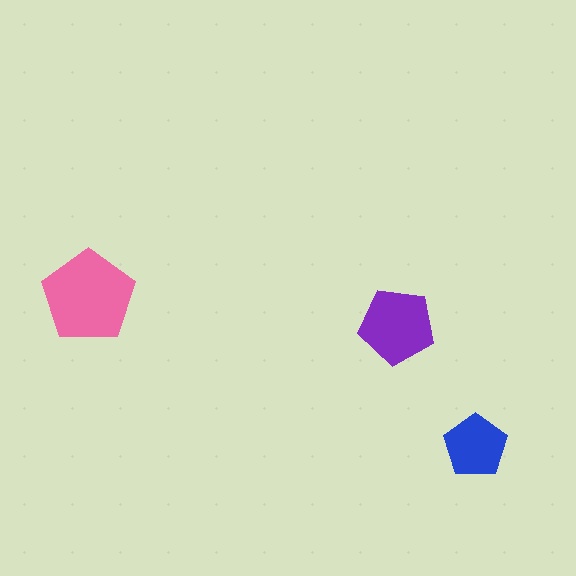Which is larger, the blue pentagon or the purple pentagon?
The purple one.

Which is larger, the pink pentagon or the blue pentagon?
The pink one.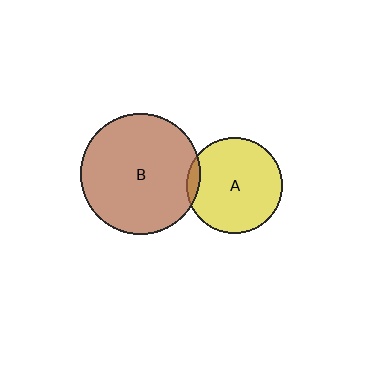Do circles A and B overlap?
Yes.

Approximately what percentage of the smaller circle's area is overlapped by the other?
Approximately 5%.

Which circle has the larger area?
Circle B (brown).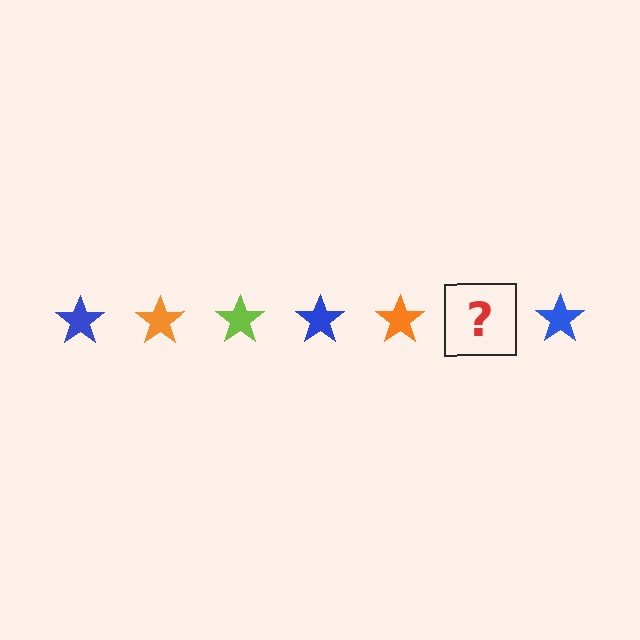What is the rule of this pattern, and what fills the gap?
The rule is that the pattern cycles through blue, orange, lime stars. The gap should be filled with a lime star.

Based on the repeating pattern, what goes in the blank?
The blank should be a lime star.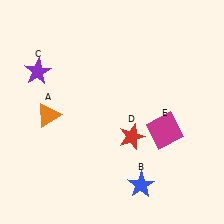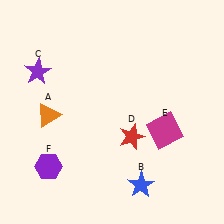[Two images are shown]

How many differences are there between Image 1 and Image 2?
There is 1 difference between the two images.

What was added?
A purple hexagon (F) was added in Image 2.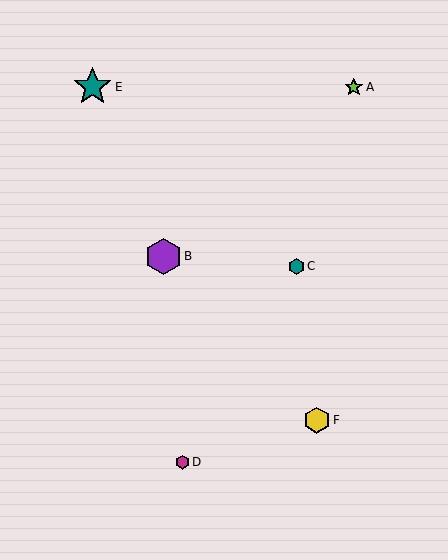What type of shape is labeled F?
Shape F is a yellow hexagon.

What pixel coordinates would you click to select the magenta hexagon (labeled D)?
Click at (182, 462) to select the magenta hexagon D.